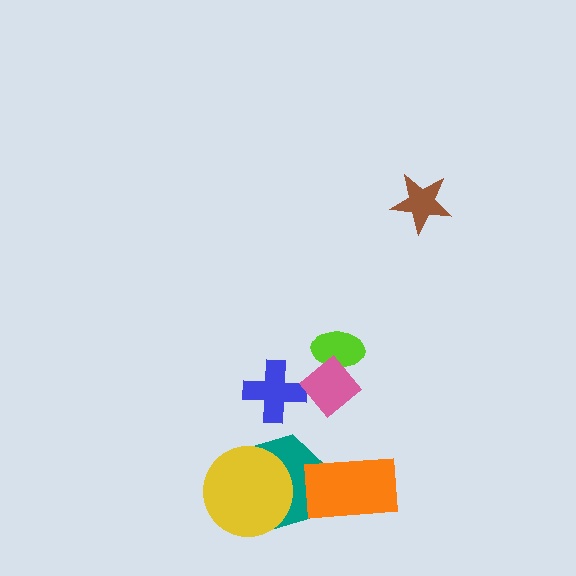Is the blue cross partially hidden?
Yes, it is partially covered by another shape.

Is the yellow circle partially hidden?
No, no other shape covers it.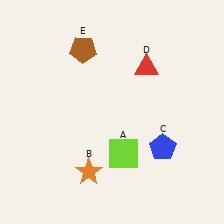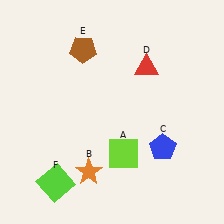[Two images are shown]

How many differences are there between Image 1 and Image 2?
There is 1 difference between the two images.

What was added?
A lime square (F) was added in Image 2.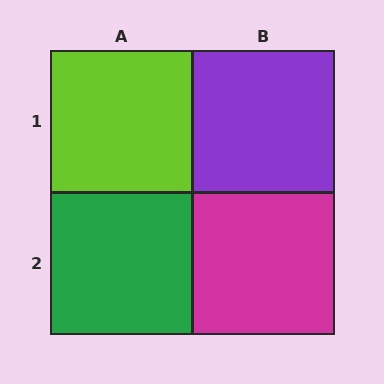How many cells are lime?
1 cell is lime.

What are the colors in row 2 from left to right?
Green, magenta.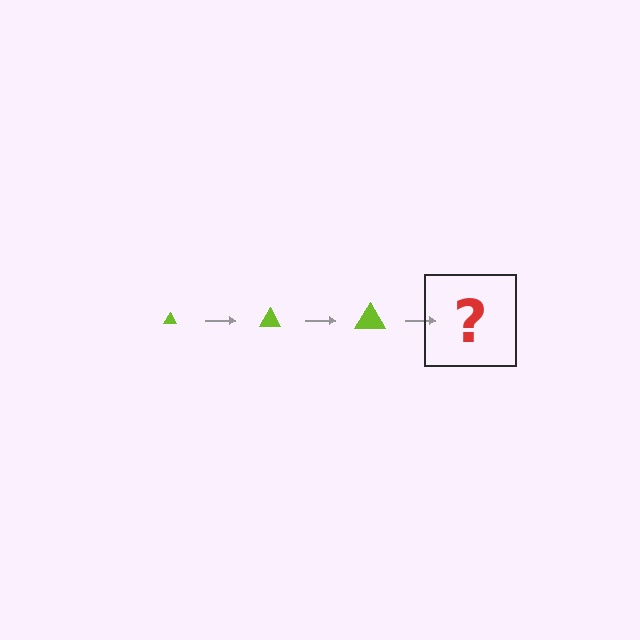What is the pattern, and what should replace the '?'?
The pattern is that the triangle gets progressively larger each step. The '?' should be a lime triangle, larger than the previous one.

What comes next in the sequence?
The next element should be a lime triangle, larger than the previous one.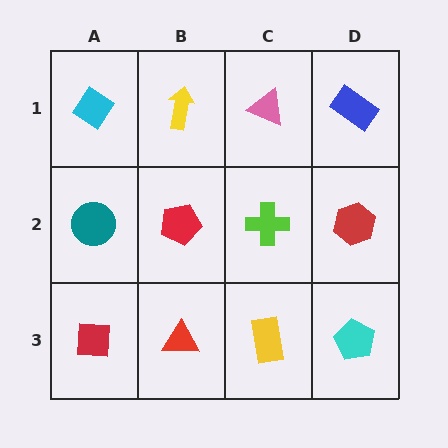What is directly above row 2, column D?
A blue rectangle.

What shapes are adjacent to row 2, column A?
A cyan diamond (row 1, column A), a red square (row 3, column A), a red pentagon (row 2, column B).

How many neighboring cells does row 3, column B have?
3.